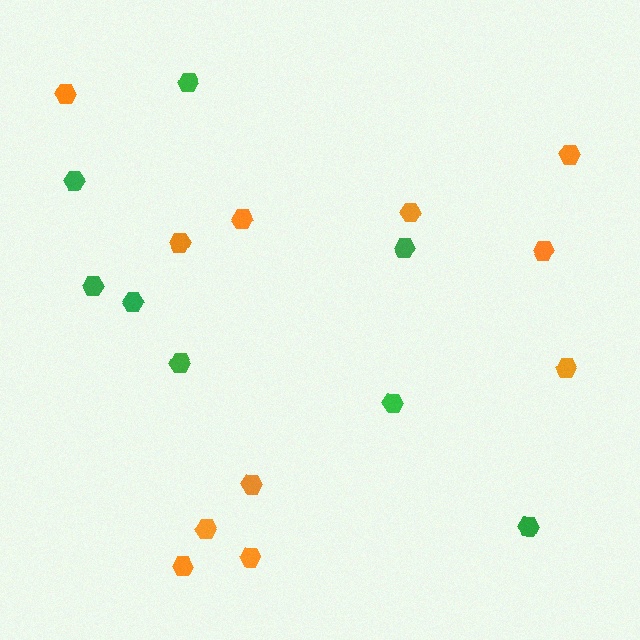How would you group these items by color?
There are 2 groups: one group of green hexagons (8) and one group of orange hexagons (11).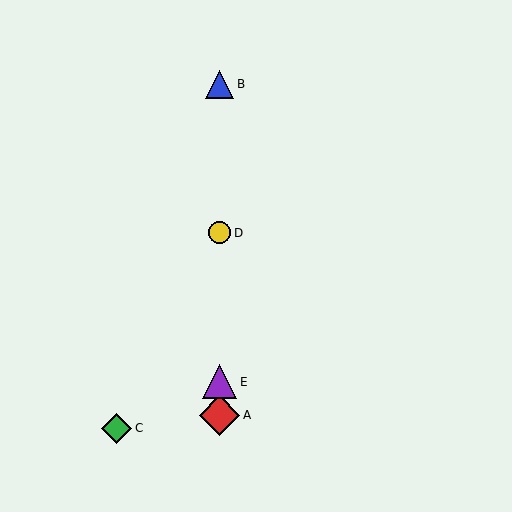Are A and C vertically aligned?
No, A is at x≈220 and C is at x≈117.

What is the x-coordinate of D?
Object D is at x≈220.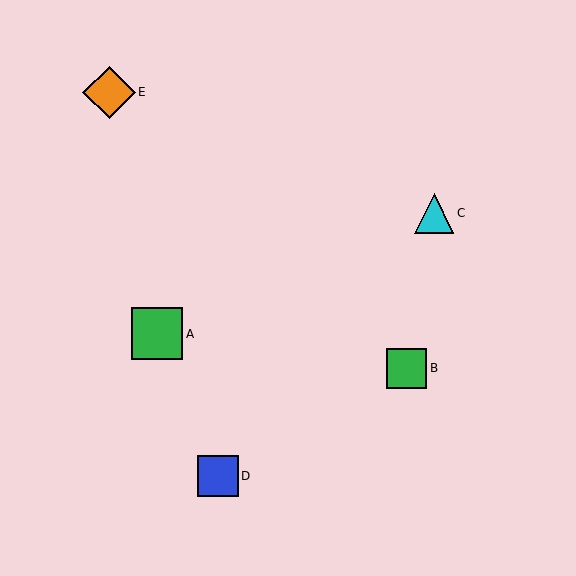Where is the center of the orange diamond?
The center of the orange diamond is at (109, 92).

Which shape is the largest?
The orange diamond (labeled E) is the largest.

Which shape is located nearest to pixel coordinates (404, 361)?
The green square (labeled B) at (407, 368) is nearest to that location.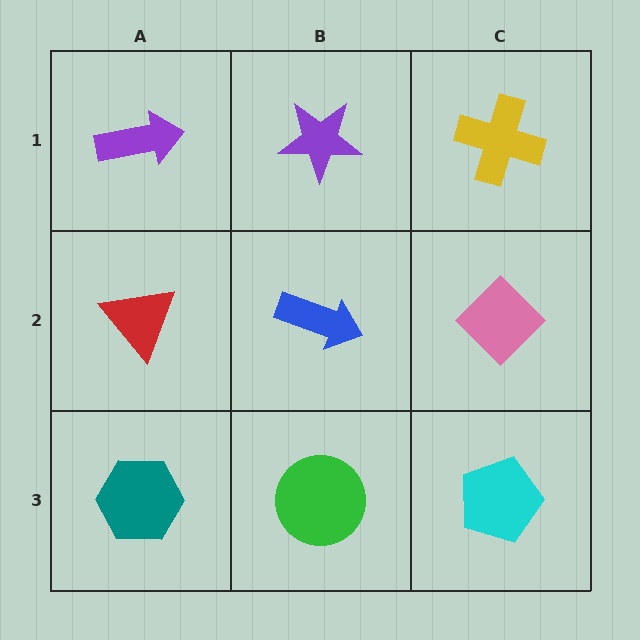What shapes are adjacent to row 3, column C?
A pink diamond (row 2, column C), a green circle (row 3, column B).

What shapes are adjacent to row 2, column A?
A purple arrow (row 1, column A), a teal hexagon (row 3, column A), a blue arrow (row 2, column B).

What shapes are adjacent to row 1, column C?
A pink diamond (row 2, column C), a purple star (row 1, column B).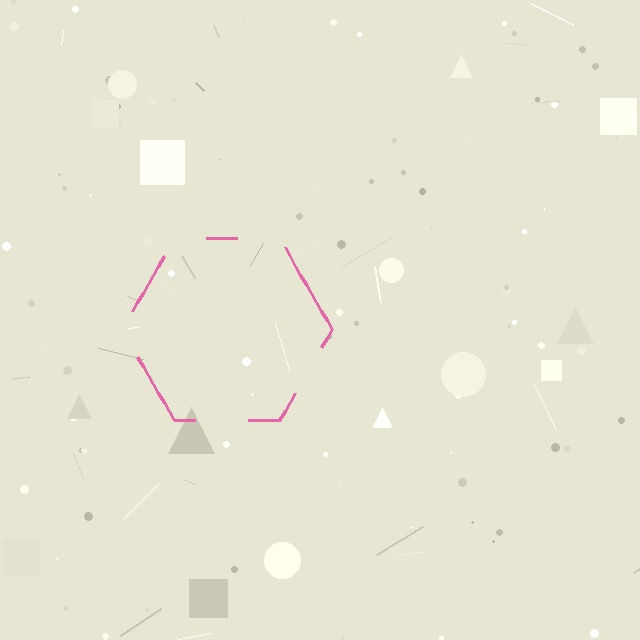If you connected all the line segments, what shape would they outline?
They would outline a hexagon.